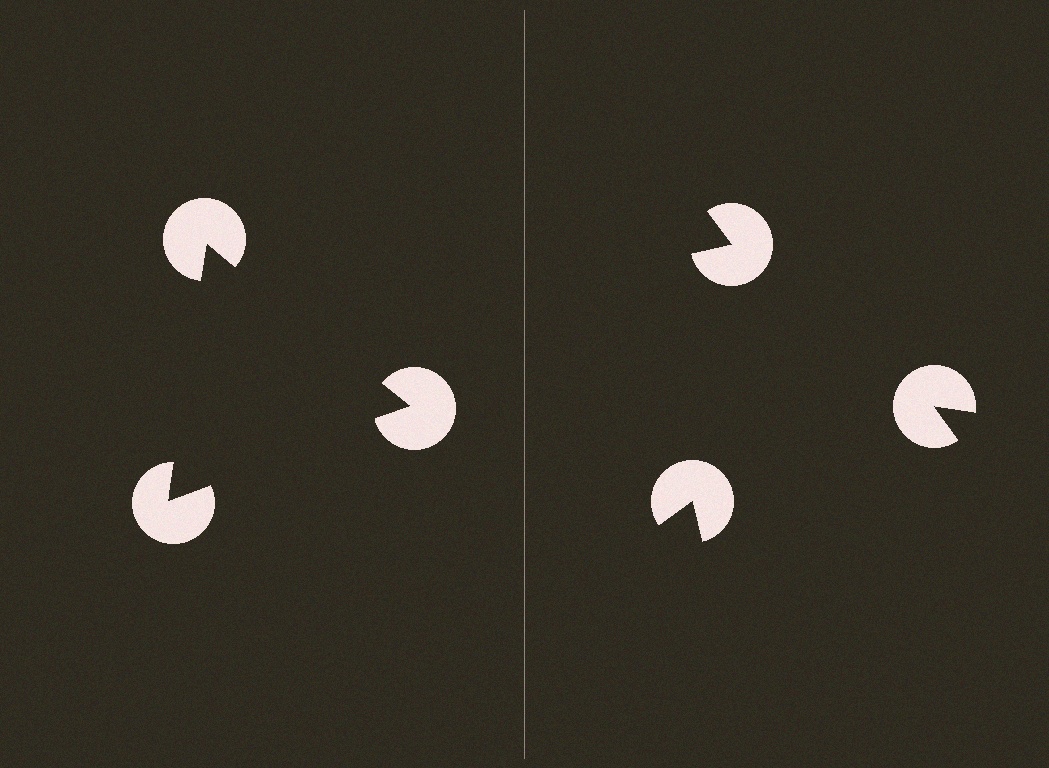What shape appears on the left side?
An illusory triangle.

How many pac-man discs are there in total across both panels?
6 — 3 on each side.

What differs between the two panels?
The pac-man discs are positioned identically on both sides; only the wedge orientations differ. On the left they align to a triangle; on the right they are misaligned.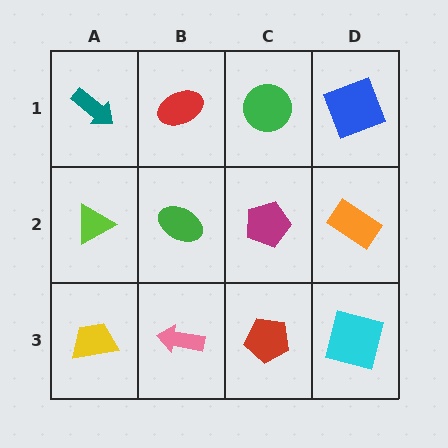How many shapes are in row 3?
4 shapes.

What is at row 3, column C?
A red pentagon.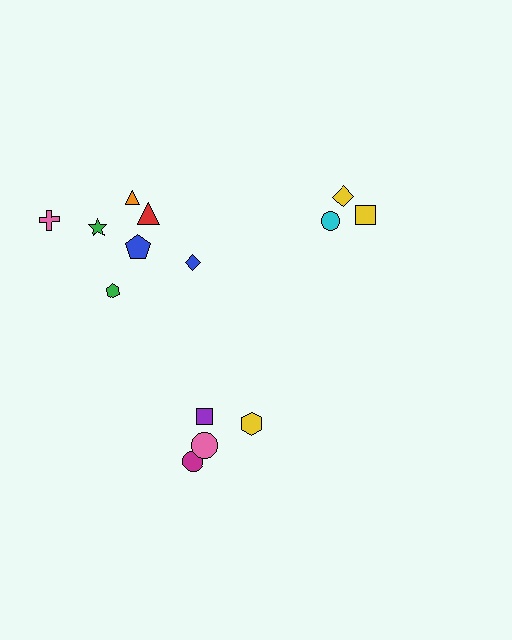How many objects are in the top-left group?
There are 7 objects.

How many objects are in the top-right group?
There are 3 objects.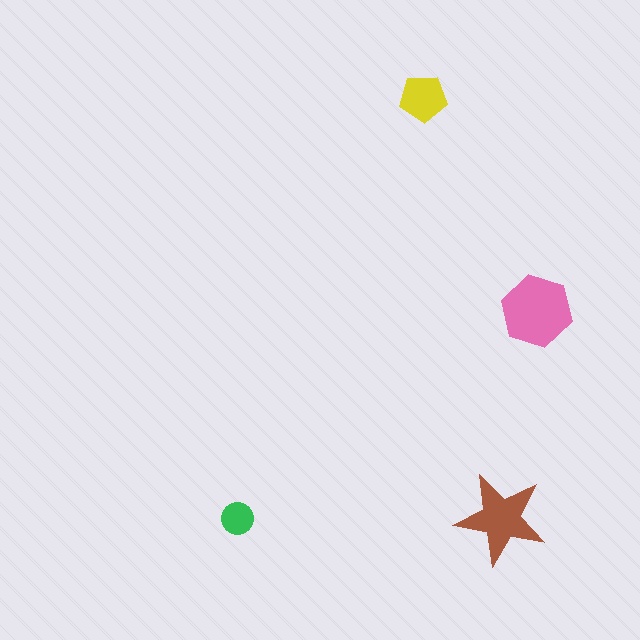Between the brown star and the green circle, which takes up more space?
The brown star.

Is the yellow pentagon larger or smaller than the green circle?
Larger.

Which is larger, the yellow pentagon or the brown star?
The brown star.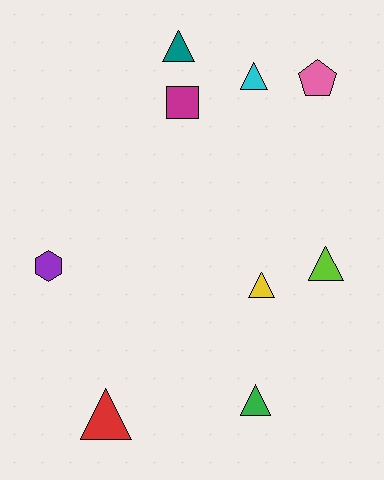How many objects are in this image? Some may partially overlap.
There are 9 objects.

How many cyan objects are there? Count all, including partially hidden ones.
There is 1 cyan object.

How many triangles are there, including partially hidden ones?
There are 6 triangles.